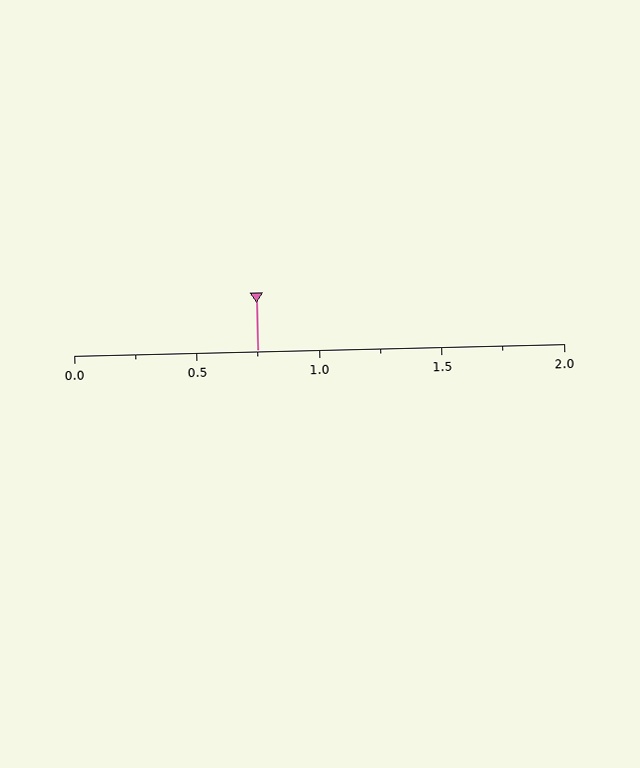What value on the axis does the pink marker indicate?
The marker indicates approximately 0.75.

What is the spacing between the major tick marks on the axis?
The major ticks are spaced 0.5 apart.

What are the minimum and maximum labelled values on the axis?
The axis runs from 0.0 to 2.0.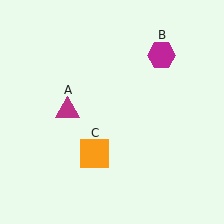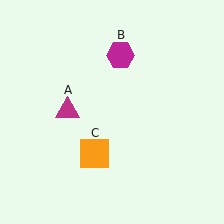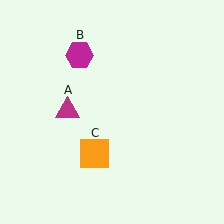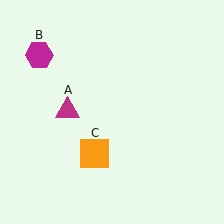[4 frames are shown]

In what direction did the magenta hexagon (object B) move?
The magenta hexagon (object B) moved left.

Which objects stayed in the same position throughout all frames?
Magenta triangle (object A) and orange square (object C) remained stationary.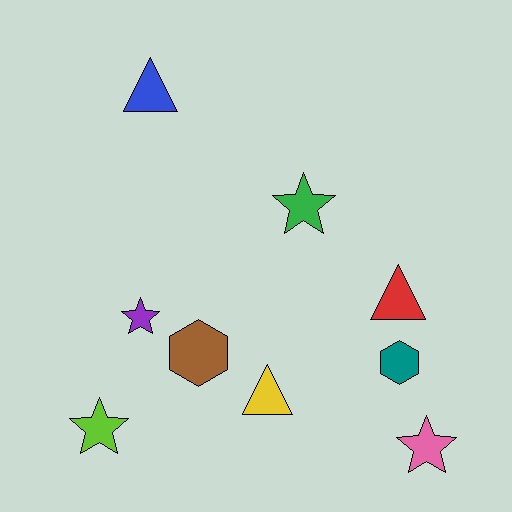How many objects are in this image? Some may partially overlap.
There are 9 objects.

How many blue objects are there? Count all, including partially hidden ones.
There is 1 blue object.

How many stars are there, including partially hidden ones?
There are 4 stars.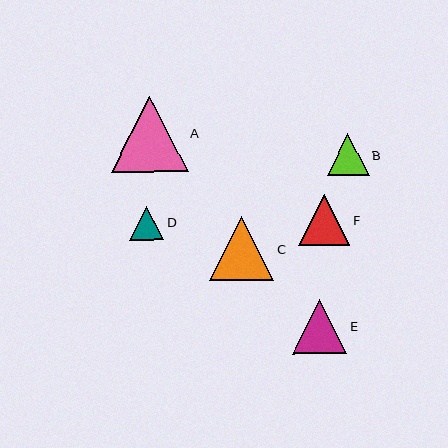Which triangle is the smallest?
Triangle D is the smallest with a size of approximately 34 pixels.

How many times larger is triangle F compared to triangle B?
Triangle F is approximately 1.2 times the size of triangle B.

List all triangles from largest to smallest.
From largest to smallest: A, C, E, F, B, D.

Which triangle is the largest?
Triangle A is the largest with a size of approximately 77 pixels.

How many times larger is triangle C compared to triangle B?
Triangle C is approximately 1.6 times the size of triangle B.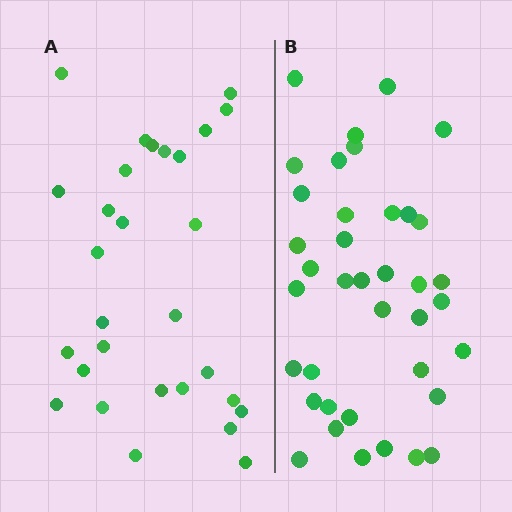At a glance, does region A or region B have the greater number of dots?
Region B (the right region) has more dots.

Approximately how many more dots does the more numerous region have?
Region B has roughly 8 or so more dots than region A.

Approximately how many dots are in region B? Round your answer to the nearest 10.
About 40 dots. (The exact count is 38, which rounds to 40.)